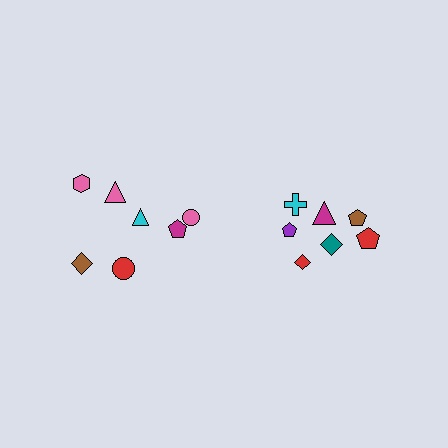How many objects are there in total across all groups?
There are 14 objects.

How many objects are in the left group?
There are 6 objects.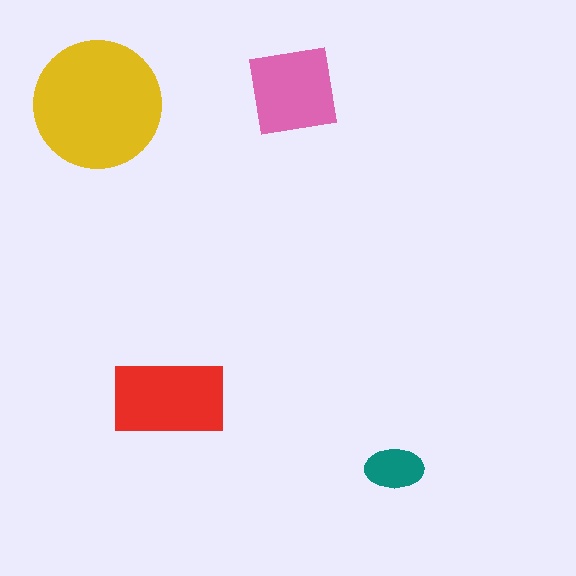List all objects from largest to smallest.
The yellow circle, the red rectangle, the pink square, the teal ellipse.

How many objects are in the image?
There are 4 objects in the image.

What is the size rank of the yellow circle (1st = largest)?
1st.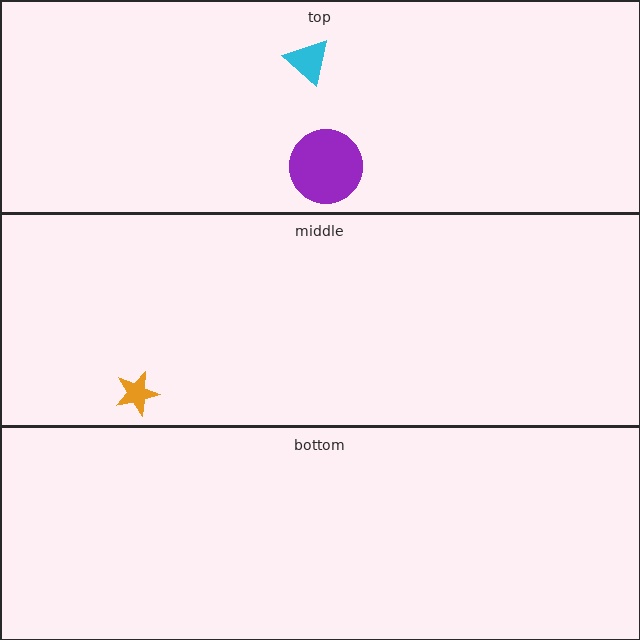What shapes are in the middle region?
The orange star.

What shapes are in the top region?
The purple circle, the cyan triangle.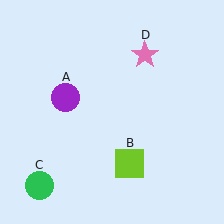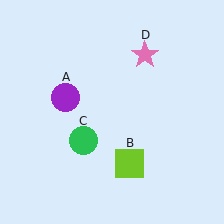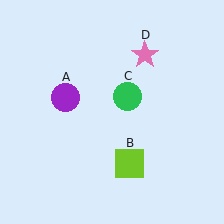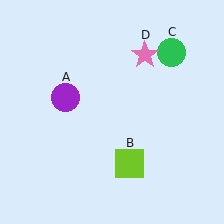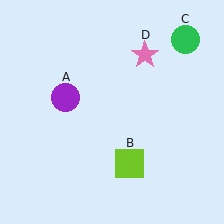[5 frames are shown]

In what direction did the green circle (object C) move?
The green circle (object C) moved up and to the right.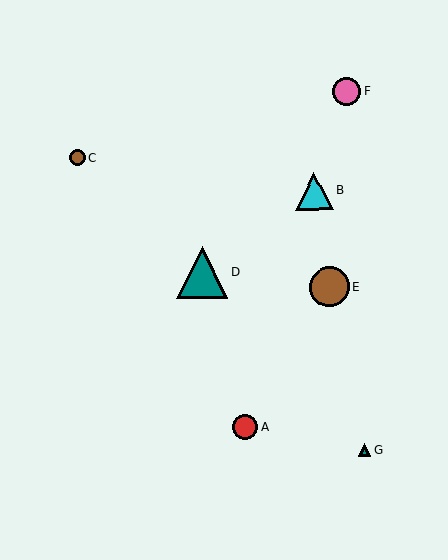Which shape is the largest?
The teal triangle (labeled D) is the largest.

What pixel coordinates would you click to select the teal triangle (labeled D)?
Click at (202, 272) to select the teal triangle D.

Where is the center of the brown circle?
The center of the brown circle is at (329, 287).